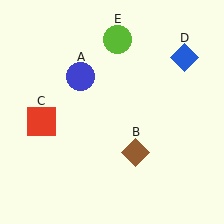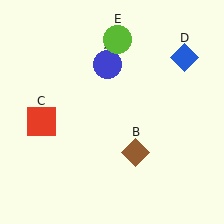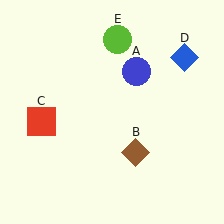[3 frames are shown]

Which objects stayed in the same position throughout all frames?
Brown diamond (object B) and red square (object C) and blue diamond (object D) and lime circle (object E) remained stationary.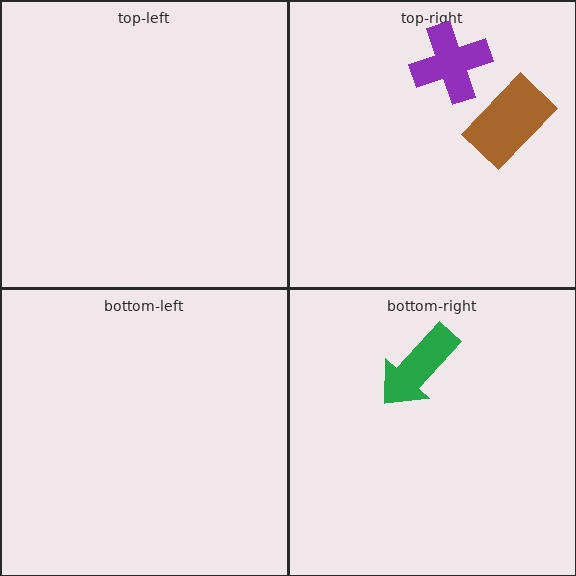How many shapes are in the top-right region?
2.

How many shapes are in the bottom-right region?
1.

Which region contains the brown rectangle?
The top-right region.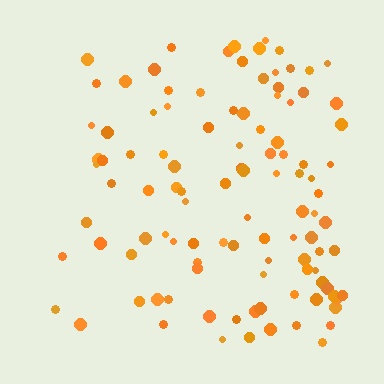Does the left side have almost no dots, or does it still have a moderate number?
Still a moderate number, just noticeably fewer than the right.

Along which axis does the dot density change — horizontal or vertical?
Horizontal.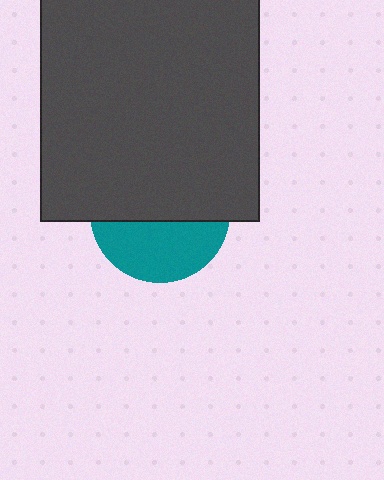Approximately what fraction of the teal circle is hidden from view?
Roughly 58% of the teal circle is hidden behind the dark gray rectangle.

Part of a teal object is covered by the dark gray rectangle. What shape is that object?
It is a circle.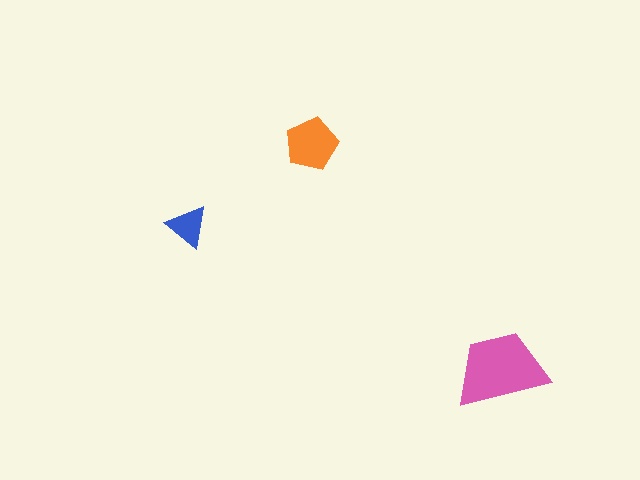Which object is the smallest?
The blue triangle.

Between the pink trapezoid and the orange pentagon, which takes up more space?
The pink trapezoid.